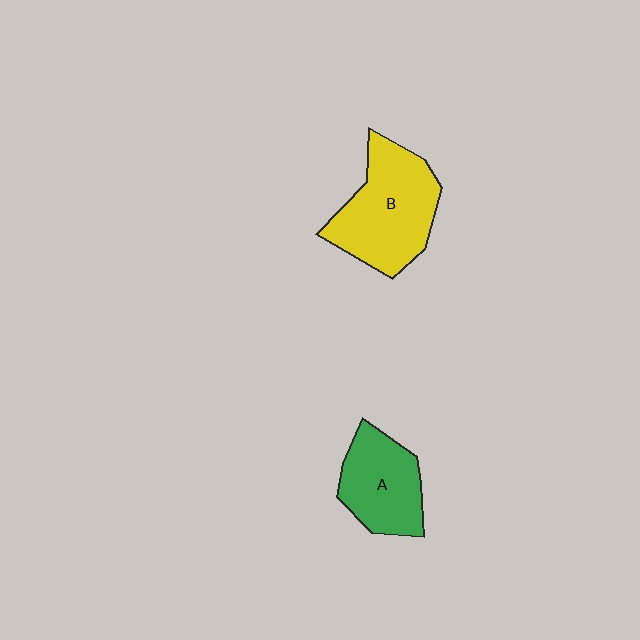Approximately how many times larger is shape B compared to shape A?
Approximately 1.4 times.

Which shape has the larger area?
Shape B (yellow).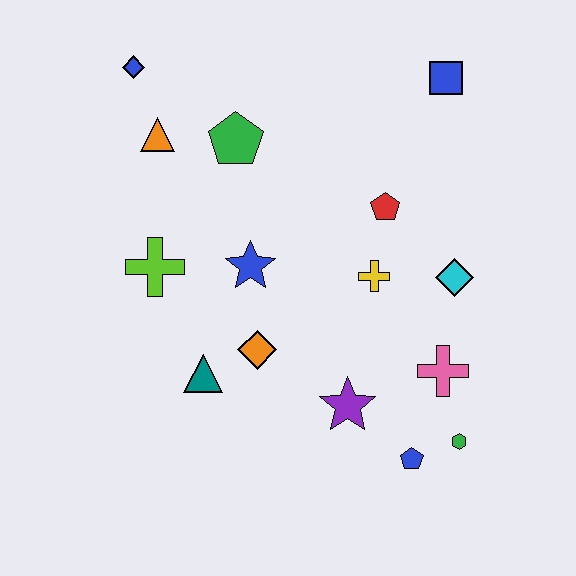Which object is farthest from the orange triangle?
The green hexagon is farthest from the orange triangle.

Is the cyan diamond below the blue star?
Yes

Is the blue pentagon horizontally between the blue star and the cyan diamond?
Yes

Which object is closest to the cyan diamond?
The yellow cross is closest to the cyan diamond.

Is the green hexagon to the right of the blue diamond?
Yes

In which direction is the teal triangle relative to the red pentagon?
The teal triangle is to the left of the red pentagon.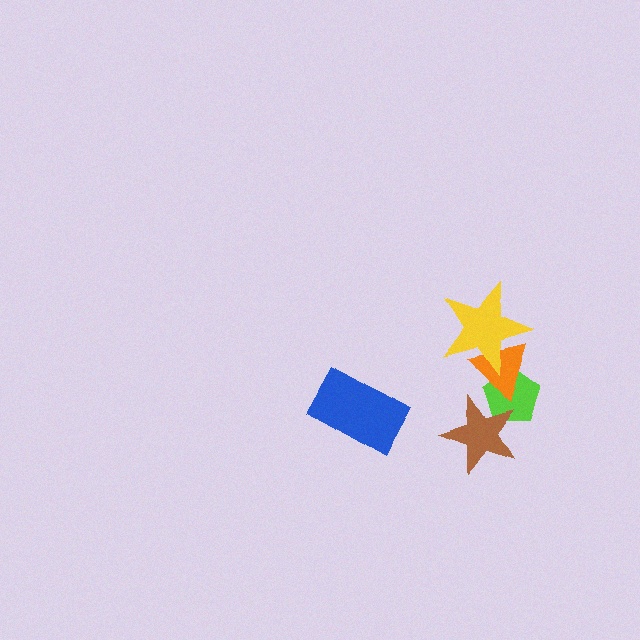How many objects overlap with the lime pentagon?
2 objects overlap with the lime pentagon.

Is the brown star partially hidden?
No, no other shape covers it.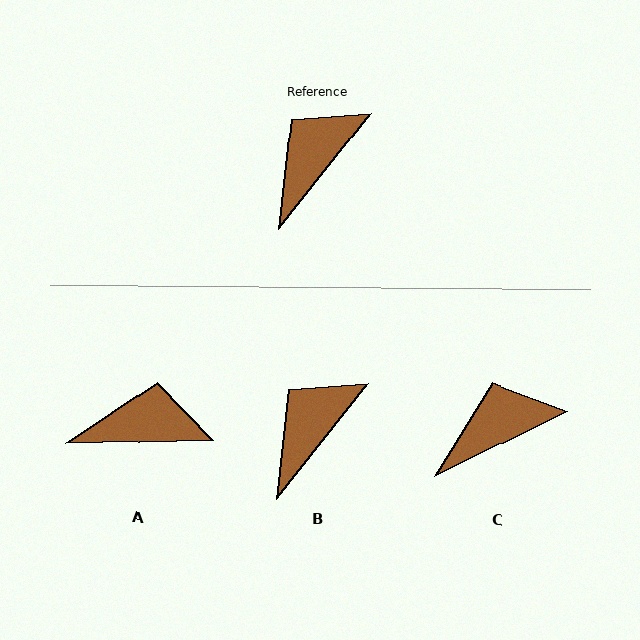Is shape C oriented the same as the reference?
No, it is off by about 25 degrees.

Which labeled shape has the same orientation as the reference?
B.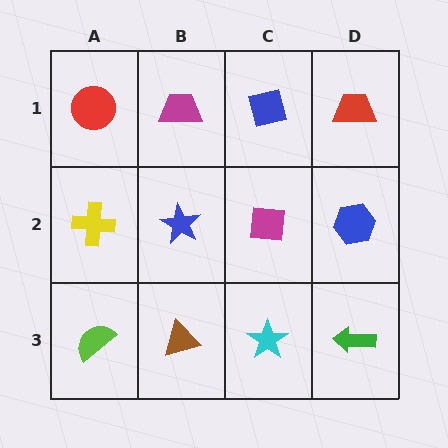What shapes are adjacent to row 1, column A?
A yellow cross (row 2, column A), a magenta trapezoid (row 1, column B).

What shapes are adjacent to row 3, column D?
A blue hexagon (row 2, column D), a cyan star (row 3, column C).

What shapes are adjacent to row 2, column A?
A red circle (row 1, column A), a lime semicircle (row 3, column A), a blue star (row 2, column B).